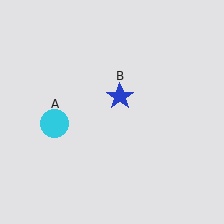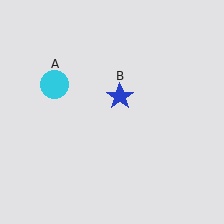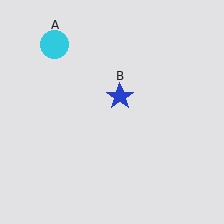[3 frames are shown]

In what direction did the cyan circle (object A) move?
The cyan circle (object A) moved up.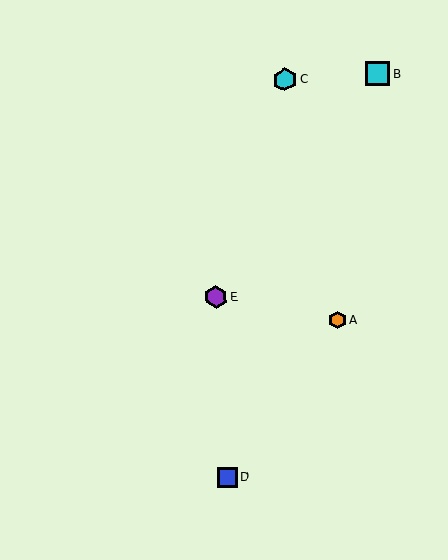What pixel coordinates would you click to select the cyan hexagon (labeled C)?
Click at (285, 80) to select the cyan hexagon C.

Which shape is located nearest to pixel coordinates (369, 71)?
The cyan square (labeled B) at (378, 74) is nearest to that location.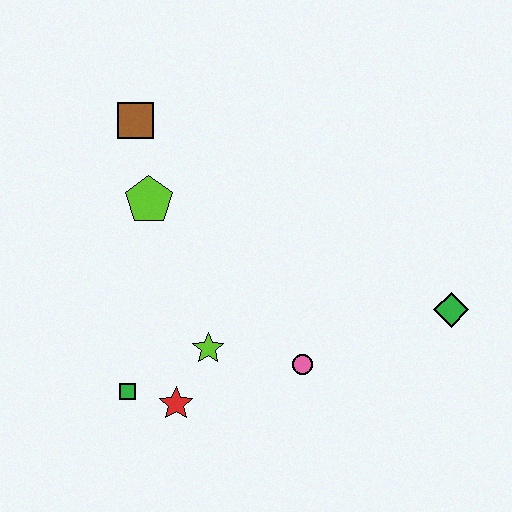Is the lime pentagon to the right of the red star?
No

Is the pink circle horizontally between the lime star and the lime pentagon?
No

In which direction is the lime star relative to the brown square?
The lime star is below the brown square.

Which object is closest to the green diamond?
The pink circle is closest to the green diamond.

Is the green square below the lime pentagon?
Yes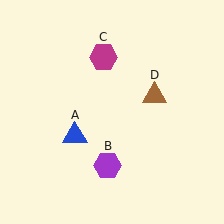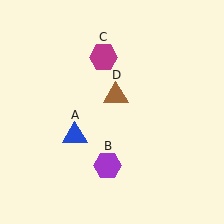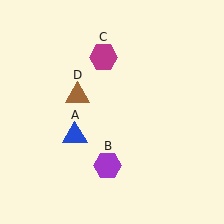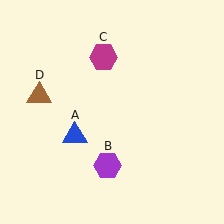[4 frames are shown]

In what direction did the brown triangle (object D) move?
The brown triangle (object D) moved left.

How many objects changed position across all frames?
1 object changed position: brown triangle (object D).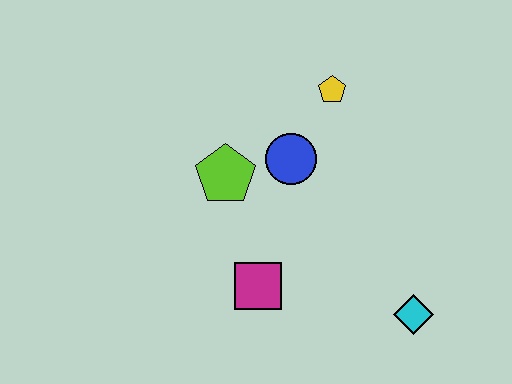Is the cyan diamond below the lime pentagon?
Yes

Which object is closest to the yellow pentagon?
The blue circle is closest to the yellow pentagon.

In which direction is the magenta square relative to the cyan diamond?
The magenta square is to the left of the cyan diamond.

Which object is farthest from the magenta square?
The yellow pentagon is farthest from the magenta square.